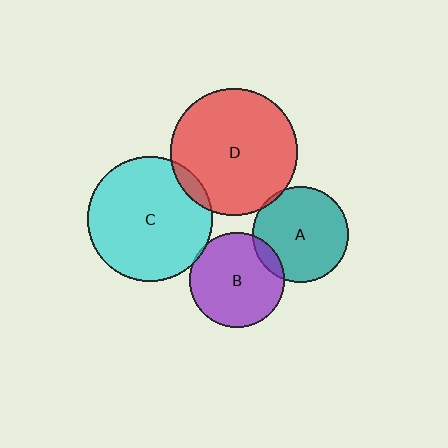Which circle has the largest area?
Circle D (red).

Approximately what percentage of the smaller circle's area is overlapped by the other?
Approximately 10%.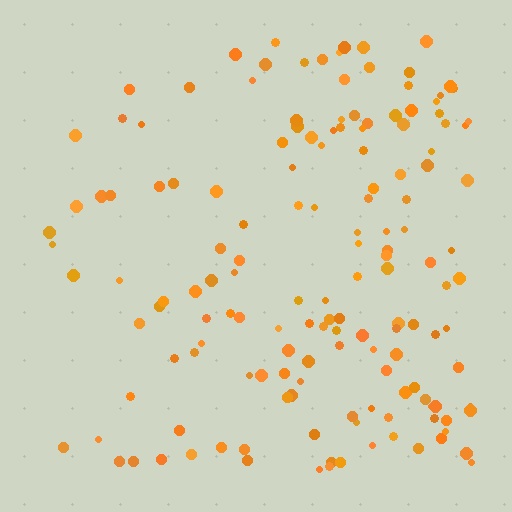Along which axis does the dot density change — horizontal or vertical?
Horizontal.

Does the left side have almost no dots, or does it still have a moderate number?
Still a moderate number, just noticeably fewer than the right.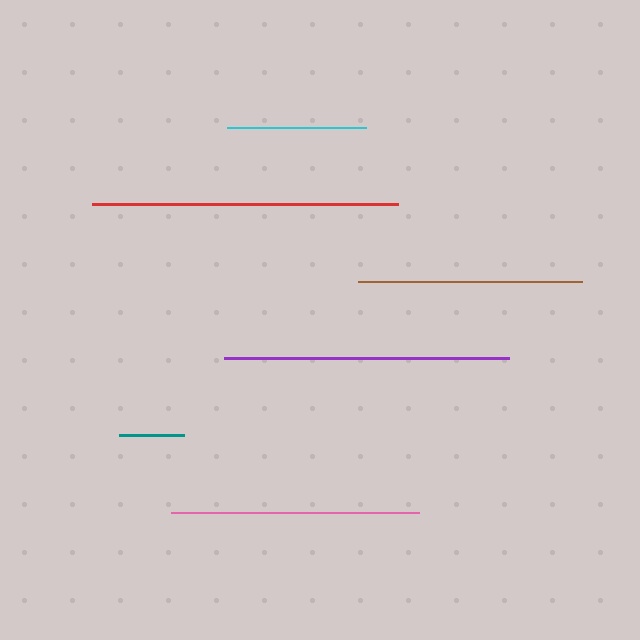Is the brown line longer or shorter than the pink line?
The pink line is longer than the brown line.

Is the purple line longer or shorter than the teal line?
The purple line is longer than the teal line.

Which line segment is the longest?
The red line is the longest at approximately 306 pixels.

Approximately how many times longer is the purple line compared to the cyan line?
The purple line is approximately 2.0 times the length of the cyan line.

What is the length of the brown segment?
The brown segment is approximately 224 pixels long.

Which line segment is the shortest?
The teal line is the shortest at approximately 65 pixels.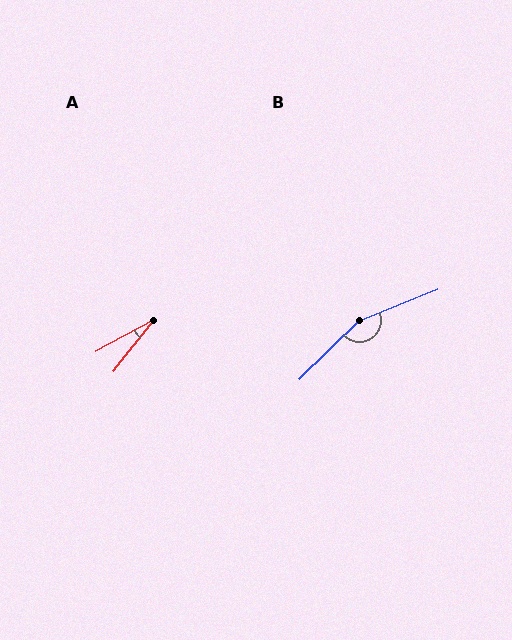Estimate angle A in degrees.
Approximately 23 degrees.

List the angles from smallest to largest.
A (23°), B (157°).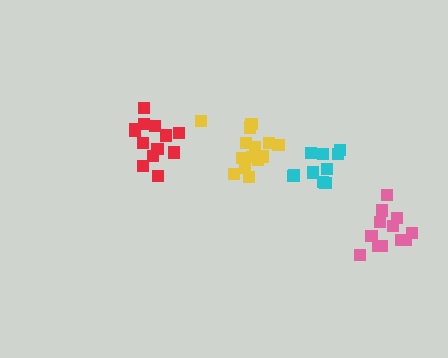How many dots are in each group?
Group 1: 14 dots, Group 2: 10 dots, Group 3: 12 dots, Group 4: 13 dots (49 total).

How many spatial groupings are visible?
There are 4 spatial groupings.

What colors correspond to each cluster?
The clusters are colored: yellow, cyan, pink, red.